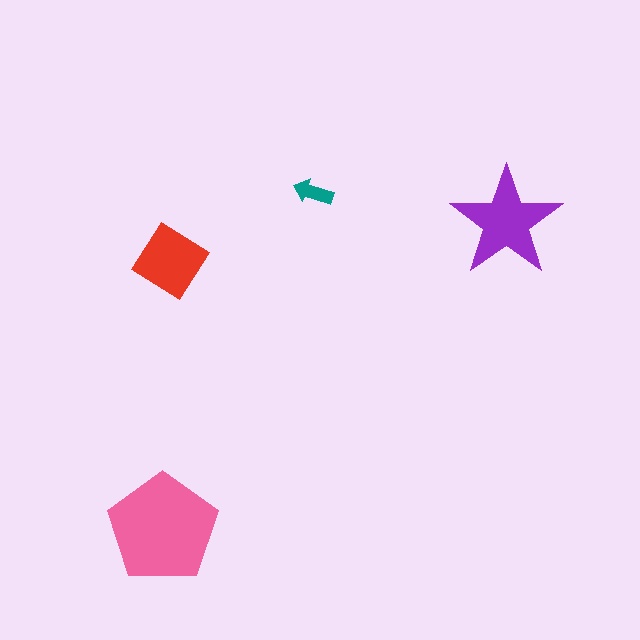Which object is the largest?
The pink pentagon.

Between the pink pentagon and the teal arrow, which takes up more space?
The pink pentagon.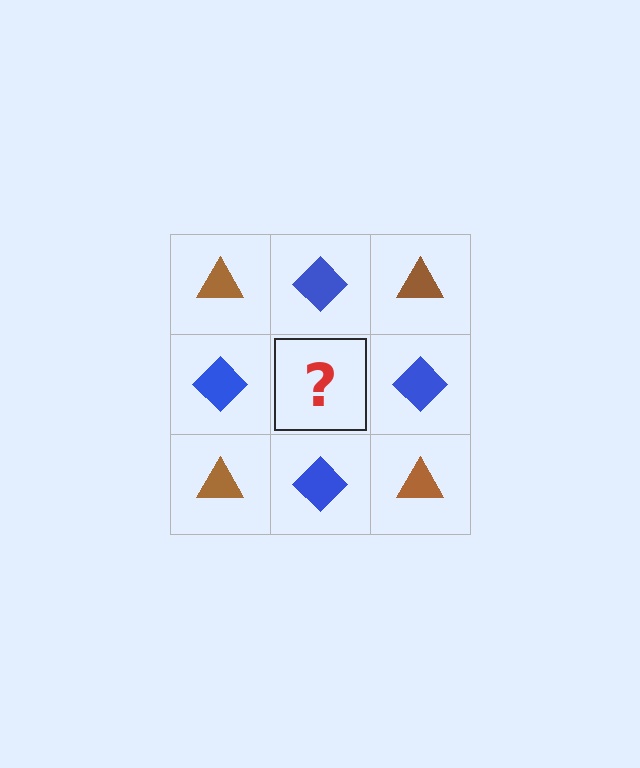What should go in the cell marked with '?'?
The missing cell should contain a brown triangle.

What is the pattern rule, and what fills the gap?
The rule is that it alternates brown triangle and blue diamond in a checkerboard pattern. The gap should be filled with a brown triangle.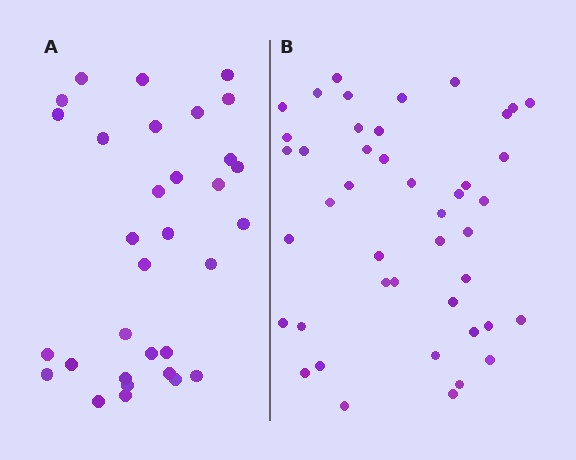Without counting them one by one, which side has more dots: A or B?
Region B (the right region) has more dots.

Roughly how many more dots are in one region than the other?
Region B has roughly 12 or so more dots than region A.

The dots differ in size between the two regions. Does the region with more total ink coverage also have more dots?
No. Region A has more total ink coverage because its dots are larger, but region B actually contains more individual dots. Total area can be misleading — the number of items is what matters here.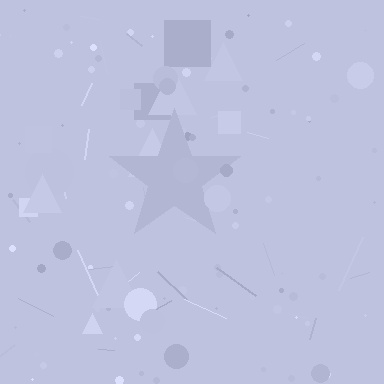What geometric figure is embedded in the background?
A star is embedded in the background.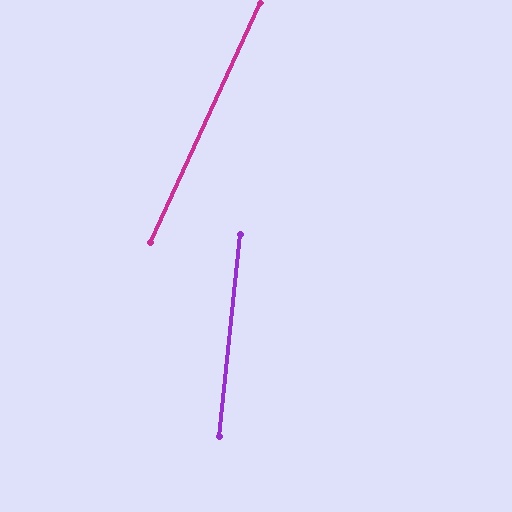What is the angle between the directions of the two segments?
Approximately 19 degrees.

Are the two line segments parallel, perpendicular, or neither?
Neither parallel nor perpendicular — they differ by about 19°.